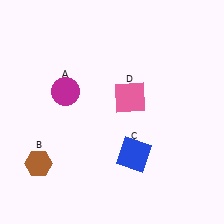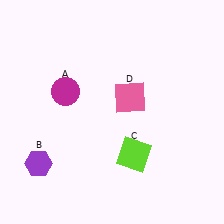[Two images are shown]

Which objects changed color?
B changed from brown to purple. C changed from blue to lime.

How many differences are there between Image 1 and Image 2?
There are 2 differences between the two images.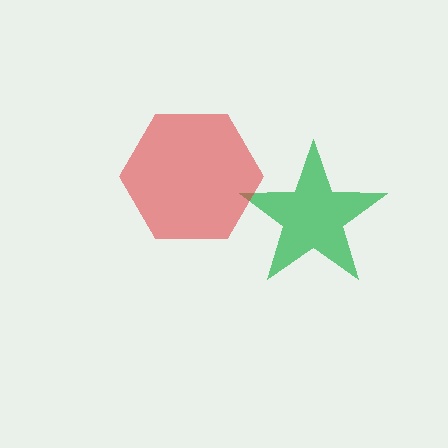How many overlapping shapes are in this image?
There are 2 overlapping shapes in the image.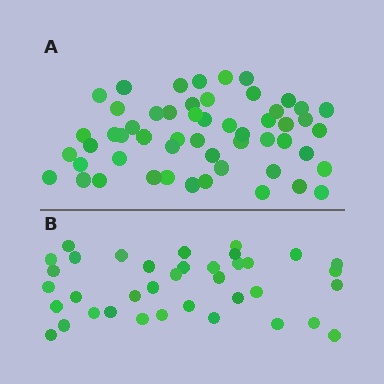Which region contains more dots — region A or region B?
Region A (the top region) has more dots.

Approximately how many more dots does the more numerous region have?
Region A has approximately 15 more dots than region B.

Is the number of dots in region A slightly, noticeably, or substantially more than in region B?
Region A has substantially more. The ratio is roughly 1.5 to 1.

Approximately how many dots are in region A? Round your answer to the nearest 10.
About 50 dots. (The exact count is 54, which rounds to 50.)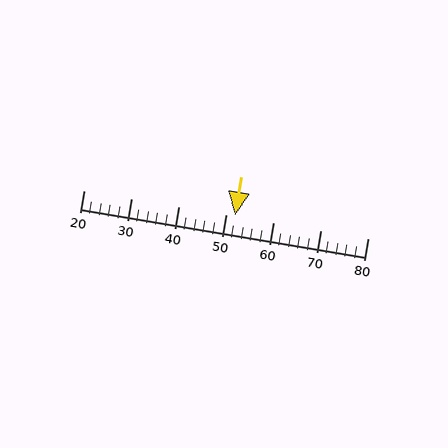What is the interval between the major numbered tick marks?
The major tick marks are spaced 10 units apart.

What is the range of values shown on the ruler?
The ruler shows values from 20 to 80.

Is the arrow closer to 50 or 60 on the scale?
The arrow is closer to 50.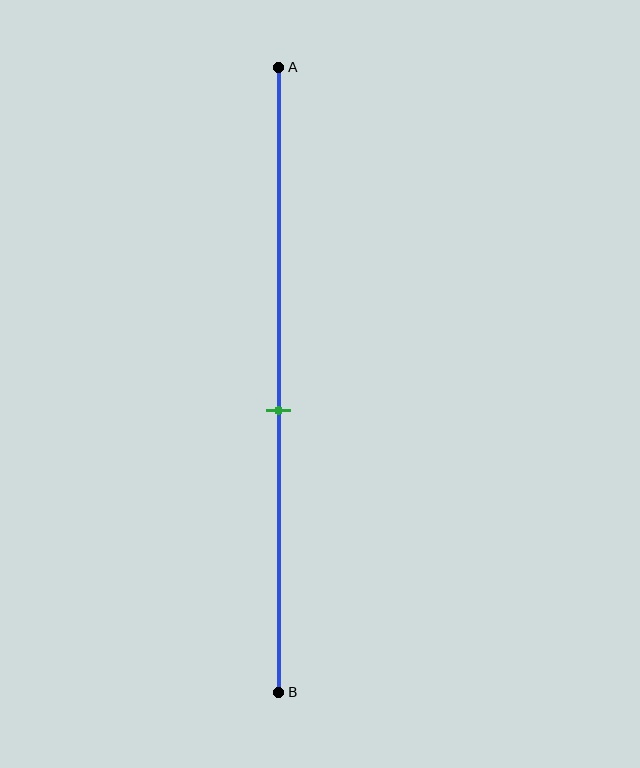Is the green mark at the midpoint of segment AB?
No, the mark is at about 55% from A, not at the 50% midpoint.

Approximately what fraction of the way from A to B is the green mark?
The green mark is approximately 55% of the way from A to B.